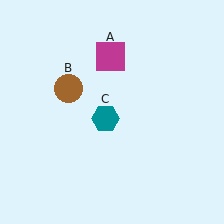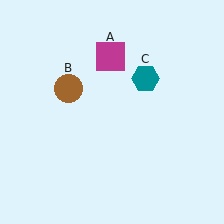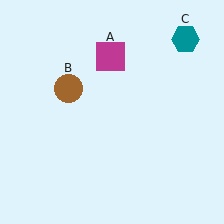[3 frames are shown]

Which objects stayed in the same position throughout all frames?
Magenta square (object A) and brown circle (object B) remained stationary.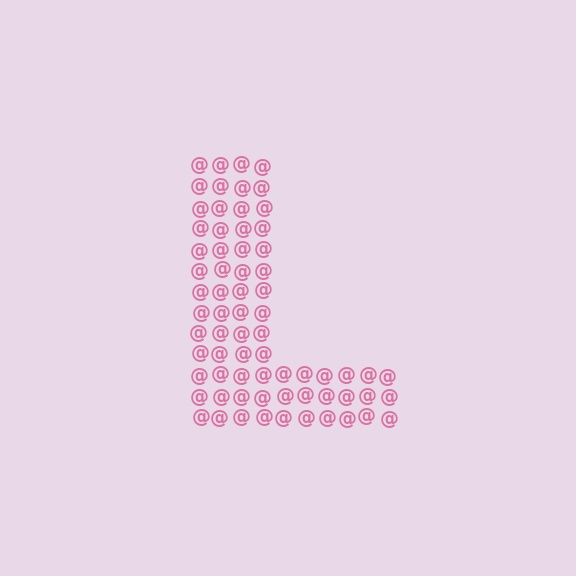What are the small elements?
The small elements are at signs.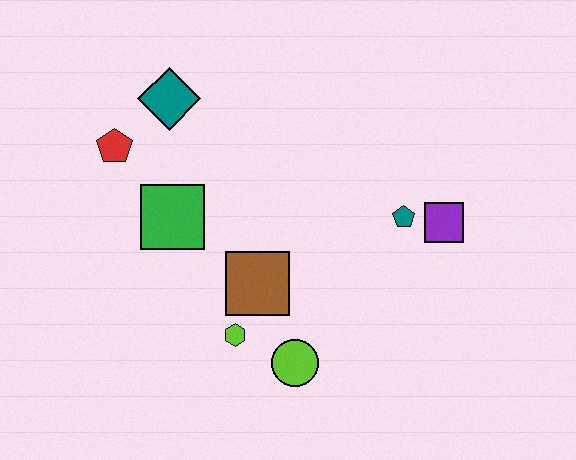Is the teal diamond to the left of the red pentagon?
No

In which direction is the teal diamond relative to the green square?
The teal diamond is above the green square.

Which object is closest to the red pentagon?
The teal diamond is closest to the red pentagon.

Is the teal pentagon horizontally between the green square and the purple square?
Yes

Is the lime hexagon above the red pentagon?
No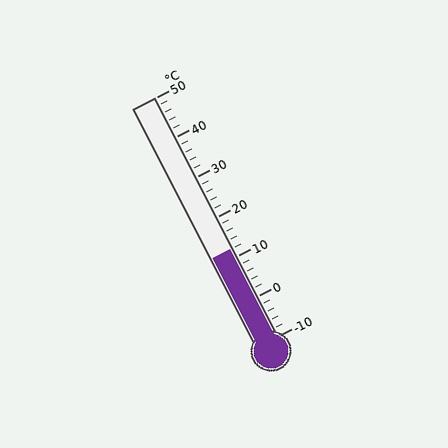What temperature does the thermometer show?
The thermometer shows approximately 12°C.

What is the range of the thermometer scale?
The thermometer scale ranges from -10°C to 50°C.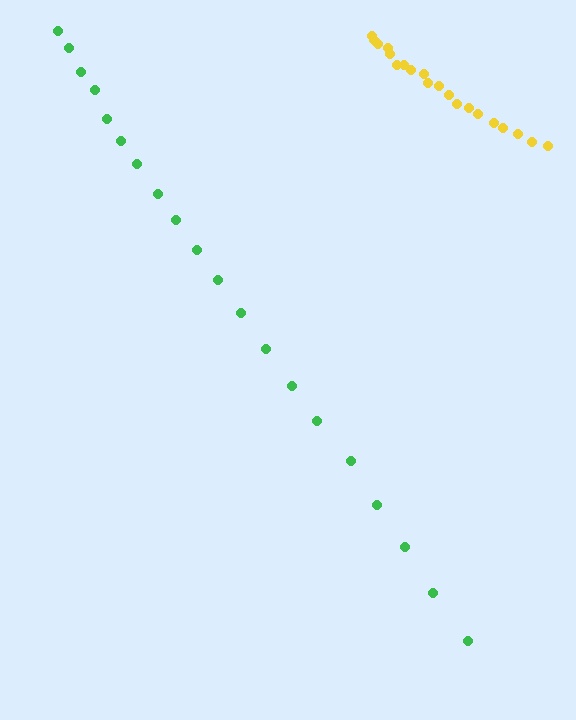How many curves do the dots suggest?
There are 2 distinct paths.